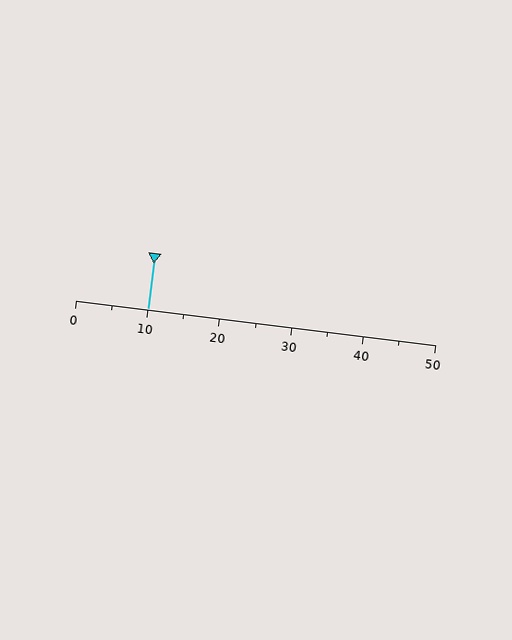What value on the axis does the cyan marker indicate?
The marker indicates approximately 10.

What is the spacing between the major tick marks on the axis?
The major ticks are spaced 10 apart.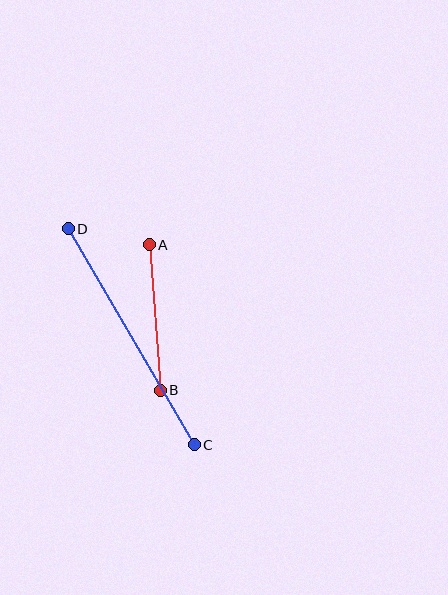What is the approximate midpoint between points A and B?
The midpoint is at approximately (155, 317) pixels.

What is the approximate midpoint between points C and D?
The midpoint is at approximately (131, 337) pixels.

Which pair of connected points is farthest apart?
Points C and D are farthest apart.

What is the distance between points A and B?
The distance is approximately 146 pixels.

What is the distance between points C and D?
The distance is approximately 250 pixels.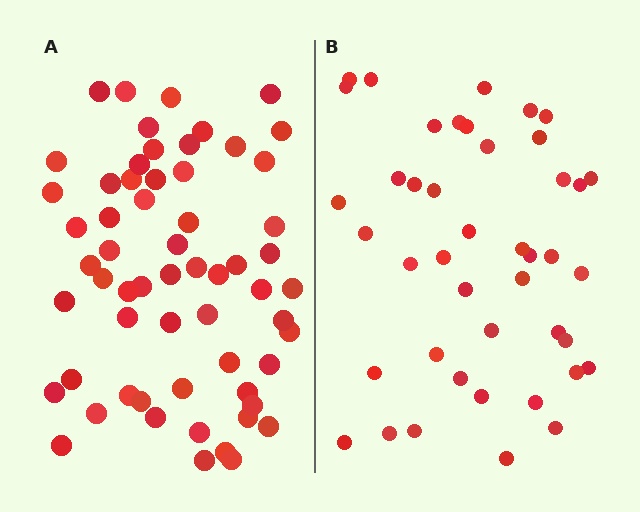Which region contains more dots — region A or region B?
Region A (the left region) has more dots.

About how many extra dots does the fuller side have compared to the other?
Region A has approximately 15 more dots than region B.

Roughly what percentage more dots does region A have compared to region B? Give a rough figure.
About 40% more.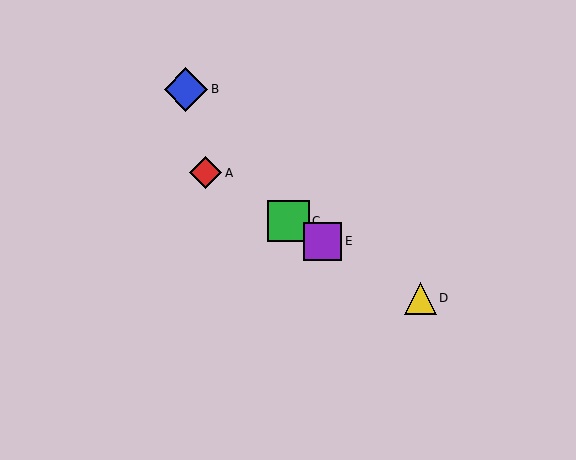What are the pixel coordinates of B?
Object B is at (186, 89).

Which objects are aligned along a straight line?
Objects A, C, D, E are aligned along a straight line.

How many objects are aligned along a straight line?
4 objects (A, C, D, E) are aligned along a straight line.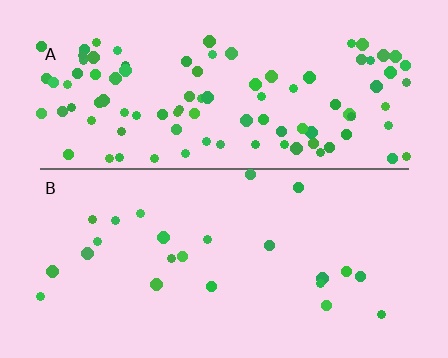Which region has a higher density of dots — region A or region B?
A (the top).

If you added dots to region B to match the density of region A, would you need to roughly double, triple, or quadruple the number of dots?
Approximately quadruple.